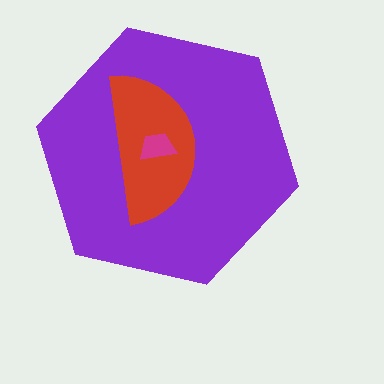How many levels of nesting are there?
3.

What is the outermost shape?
The purple hexagon.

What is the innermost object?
The magenta trapezoid.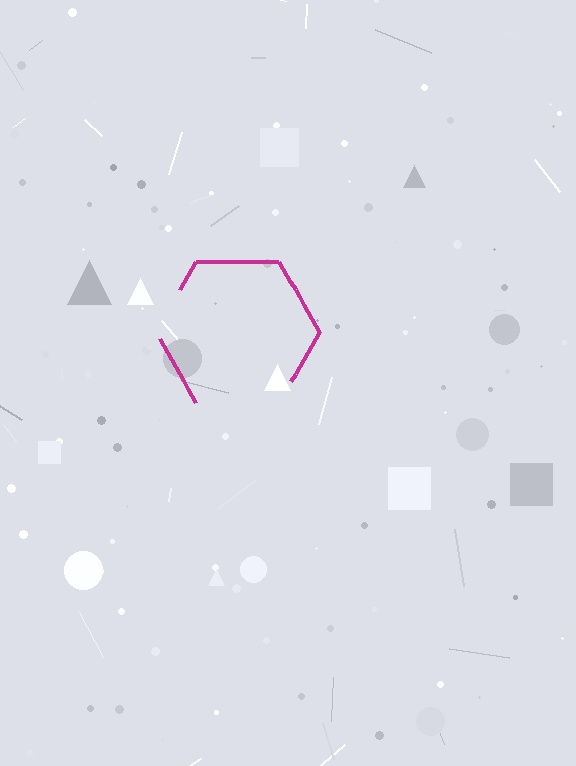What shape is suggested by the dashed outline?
The dashed outline suggests a hexagon.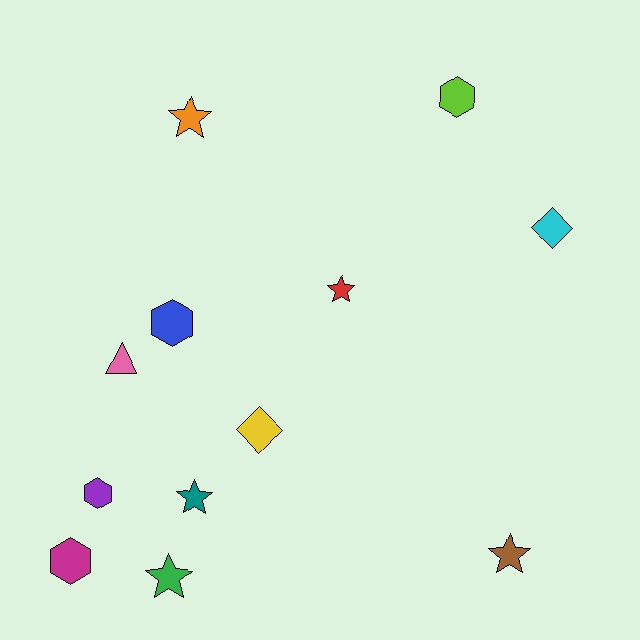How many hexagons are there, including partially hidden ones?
There are 4 hexagons.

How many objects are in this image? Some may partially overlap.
There are 12 objects.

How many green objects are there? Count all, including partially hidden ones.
There is 1 green object.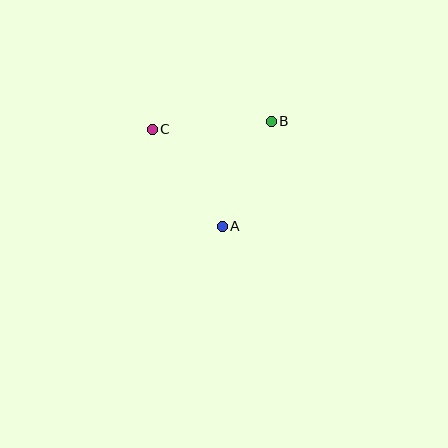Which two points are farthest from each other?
Points A and C are farthest from each other.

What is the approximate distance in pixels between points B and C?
The distance between B and C is approximately 119 pixels.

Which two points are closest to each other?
Points A and B are closest to each other.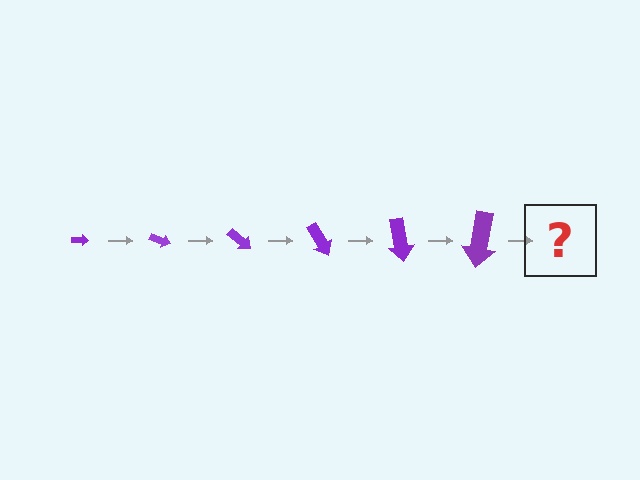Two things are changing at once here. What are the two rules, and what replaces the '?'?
The two rules are that the arrow grows larger each step and it rotates 20 degrees each step. The '?' should be an arrow, larger than the previous one and rotated 120 degrees from the start.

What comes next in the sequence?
The next element should be an arrow, larger than the previous one and rotated 120 degrees from the start.